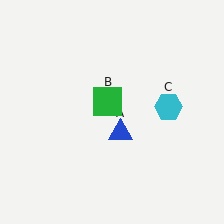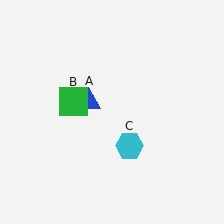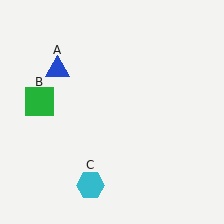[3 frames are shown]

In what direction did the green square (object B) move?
The green square (object B) moved left.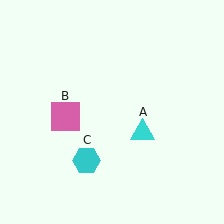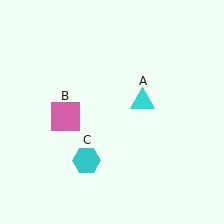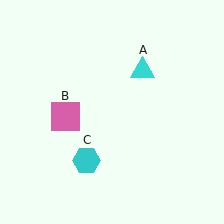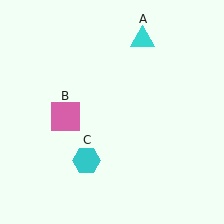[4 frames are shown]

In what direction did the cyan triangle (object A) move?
The cyan triangle (object A) moved up.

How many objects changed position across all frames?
1 object changed position: cyan triangle (object A).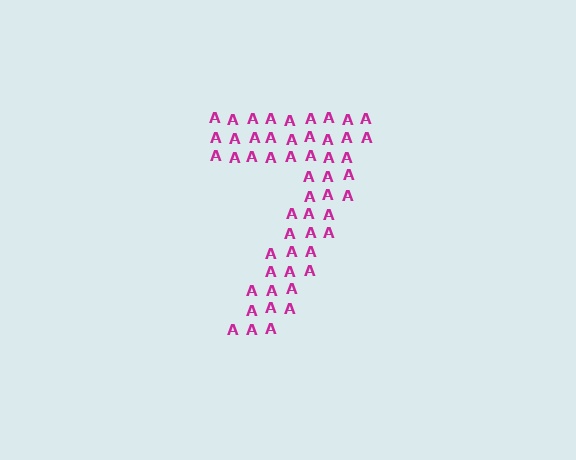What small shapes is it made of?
It is made of small letter A's.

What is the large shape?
The large shape is the digit 7.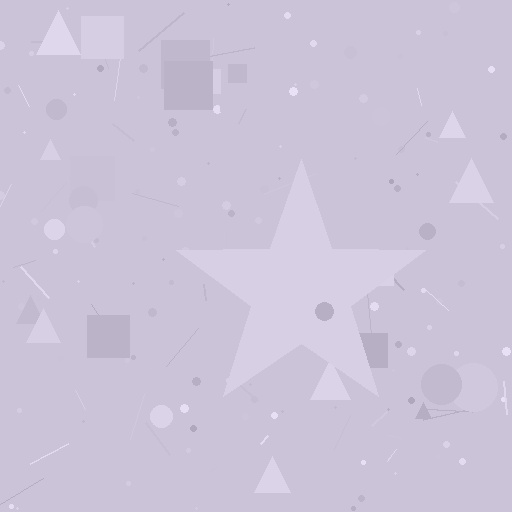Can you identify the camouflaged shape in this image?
The camouflaged shape is a star.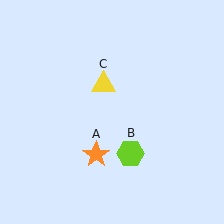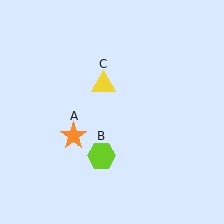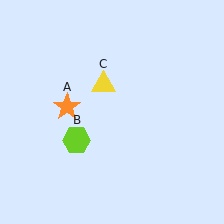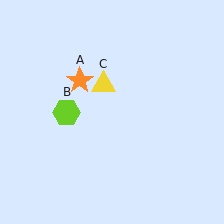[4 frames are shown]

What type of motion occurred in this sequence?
The orange star (object A), lime hexagon (object B) rotated clockwise around the center of the scene.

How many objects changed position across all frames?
2 objects changed position: orange star (object A), lime hexagon (object B).